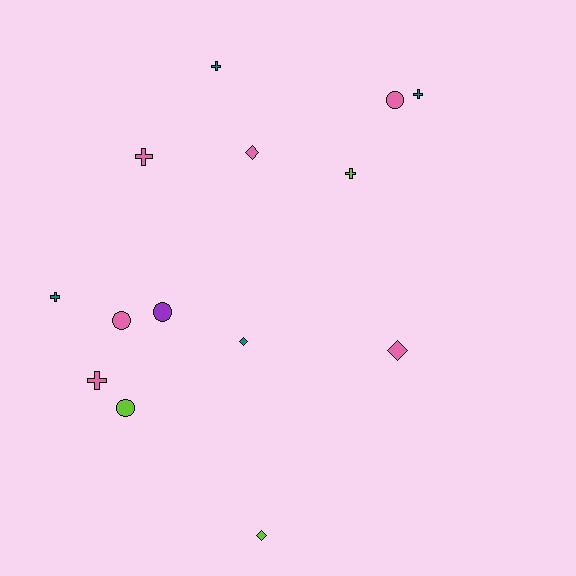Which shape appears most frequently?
Cross, with 6 objects.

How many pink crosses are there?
There are 2 pink crosses.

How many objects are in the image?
There are 14 objects.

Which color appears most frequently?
Pink, with 6 objects.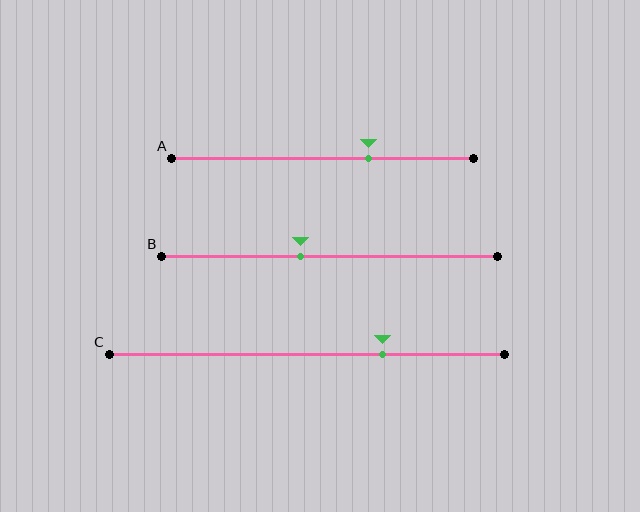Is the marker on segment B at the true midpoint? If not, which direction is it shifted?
No, the marker on segment B is shifted to the left by about 9% of the segment length.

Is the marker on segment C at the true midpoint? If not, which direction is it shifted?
No, the marker on segment C is shifted to the right by about 19% of the segment length.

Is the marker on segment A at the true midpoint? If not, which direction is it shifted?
No, the marker on segment A is shifted to the right by about 15% of the segment length.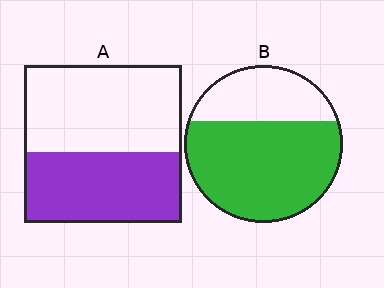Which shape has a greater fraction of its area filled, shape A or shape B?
Shape B.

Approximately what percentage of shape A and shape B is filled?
A is approximately 45% and B is approximately 70%.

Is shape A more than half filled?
No.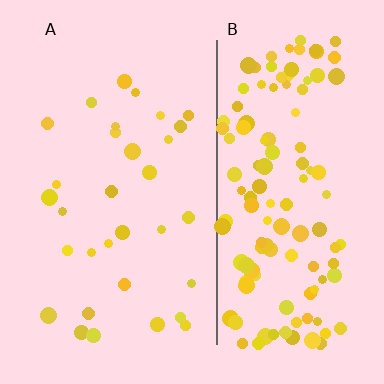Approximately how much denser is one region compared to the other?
Approximately 4.1× — region B over region A.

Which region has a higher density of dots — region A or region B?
B (the right).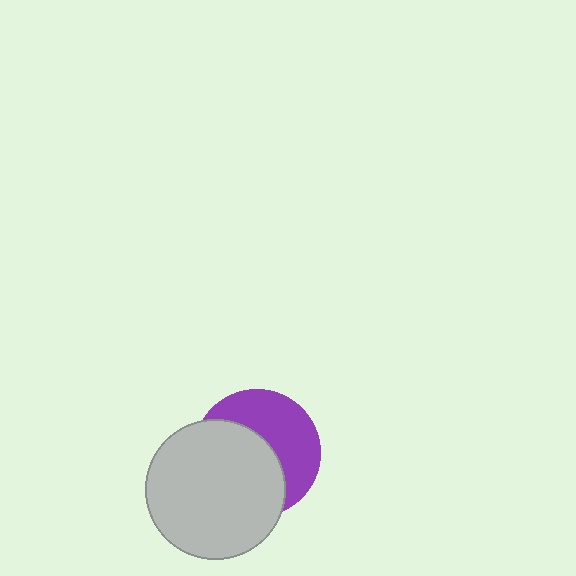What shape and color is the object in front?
The object in front is a light gray circle.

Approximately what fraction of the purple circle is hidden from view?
Roughly 54% of the purple circle is hidden behind the light gray circle.